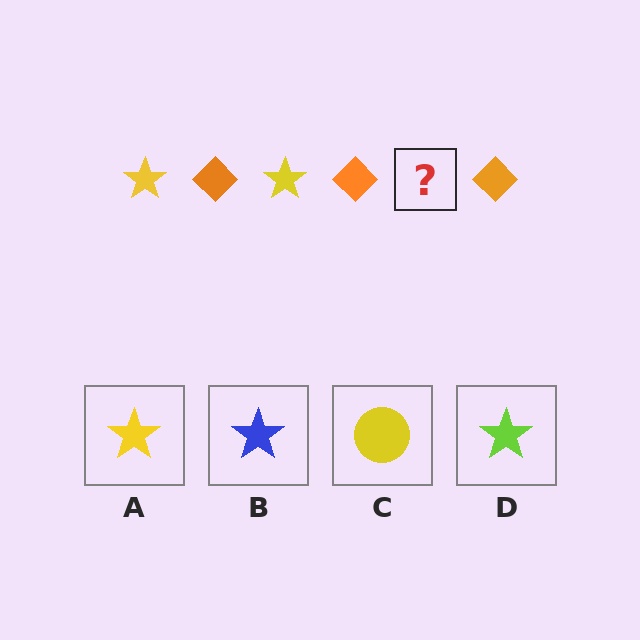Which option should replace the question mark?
Option A.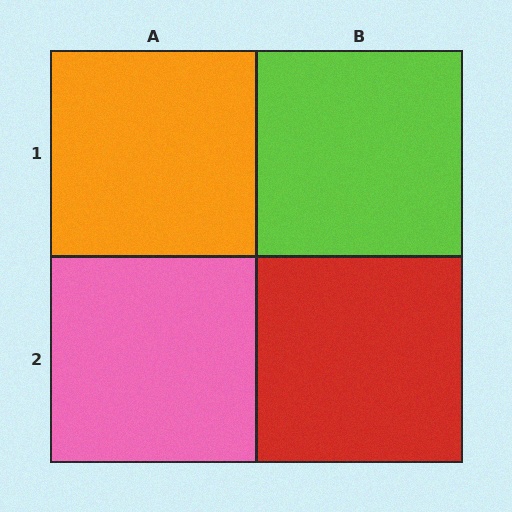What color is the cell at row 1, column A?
Orange.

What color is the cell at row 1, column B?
Lime.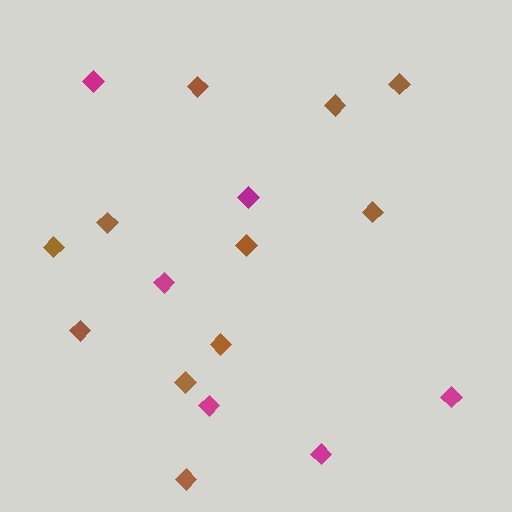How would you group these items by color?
There are 2 groups: one group of magenta diamonds (6) and one group of brown diamonds (11).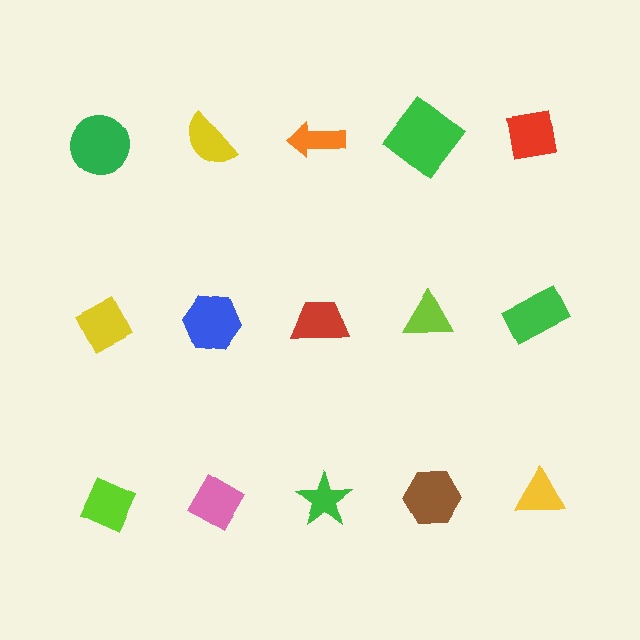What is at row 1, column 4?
A green diamond.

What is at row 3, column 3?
A green star.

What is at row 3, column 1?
A lime diamond.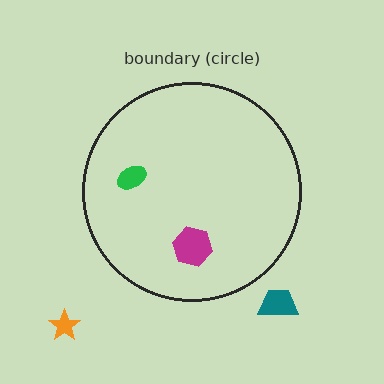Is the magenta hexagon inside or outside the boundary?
Inside.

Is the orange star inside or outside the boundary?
Outside.